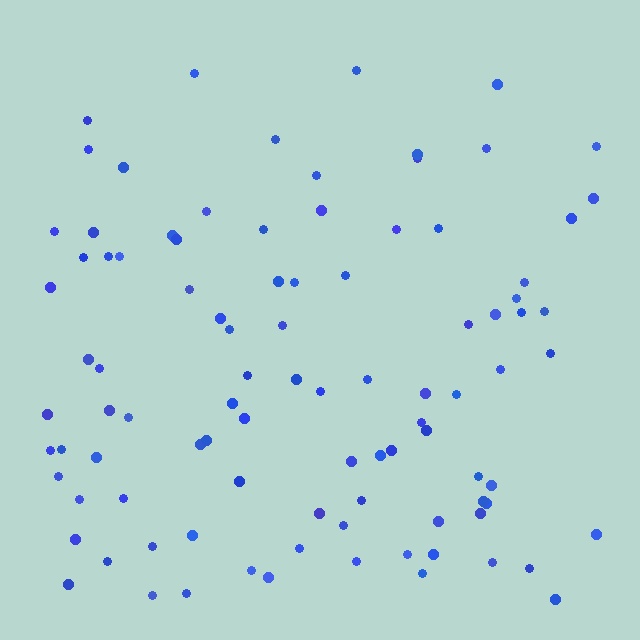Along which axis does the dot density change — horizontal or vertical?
Vertical.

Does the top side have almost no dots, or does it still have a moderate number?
Still a moderate number, just noticeably fewer than the bottom.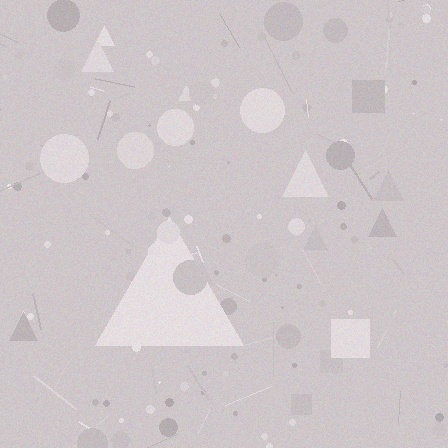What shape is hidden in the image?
A triangle is hidden in the image.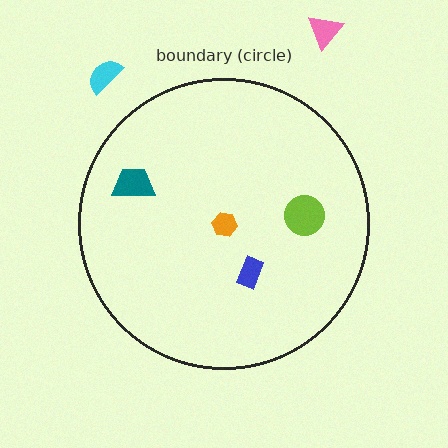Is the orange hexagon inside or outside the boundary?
Inside.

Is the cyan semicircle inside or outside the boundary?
Outside.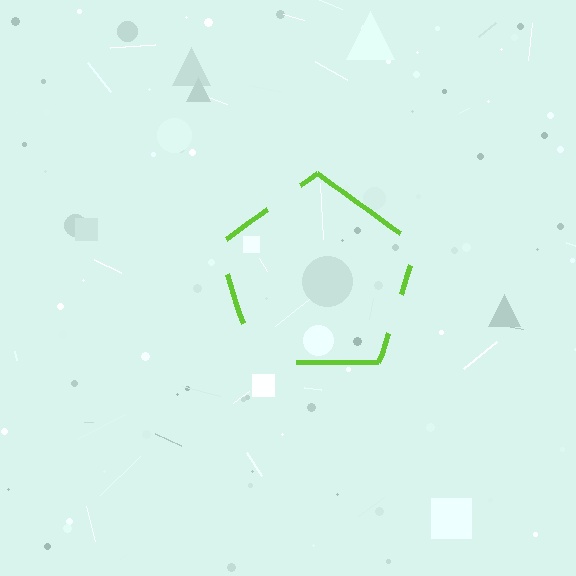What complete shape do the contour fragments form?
The contour fragments form a pentagon.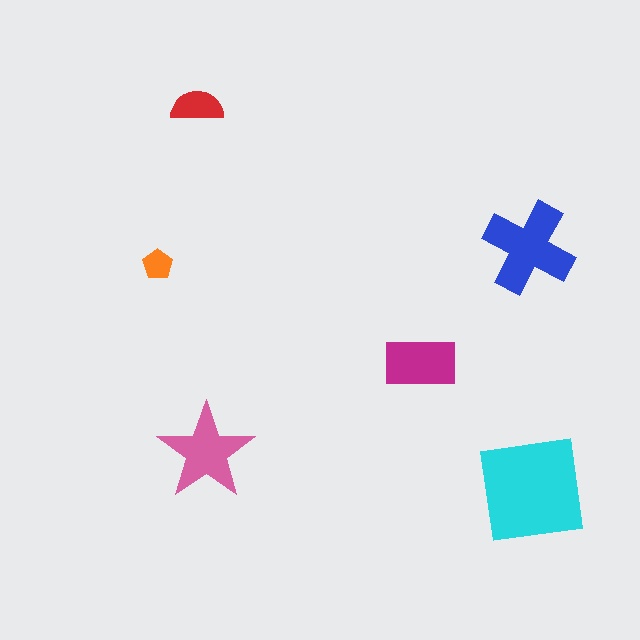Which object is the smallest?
The orange pentagon.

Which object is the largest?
The cyan square.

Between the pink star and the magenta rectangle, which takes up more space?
The pink star.